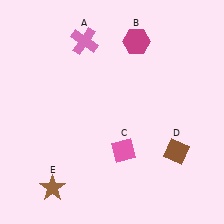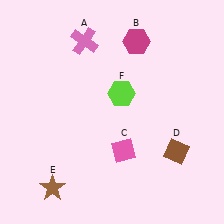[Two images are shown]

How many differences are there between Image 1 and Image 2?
There is 1 difference between the two images.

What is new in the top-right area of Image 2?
A lime hexagon (F) was added in the top-right area of Image 2.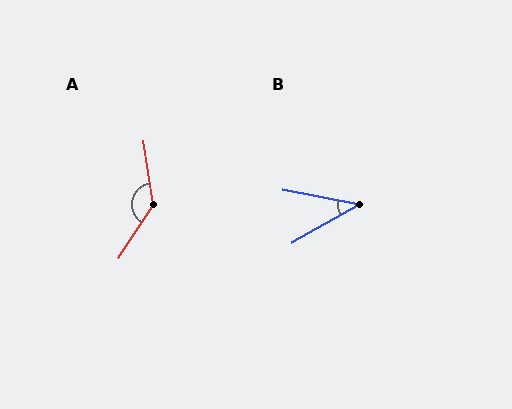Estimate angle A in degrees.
Approximately 138 degrees.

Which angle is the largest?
A, at approximately 138 degrees.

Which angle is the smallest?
B, at approximately 40 degrees.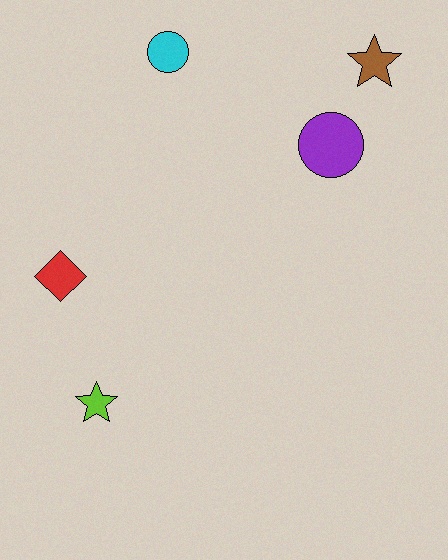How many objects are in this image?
There are 5 objects.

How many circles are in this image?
There are 2 circles.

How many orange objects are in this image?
There are no orange objects.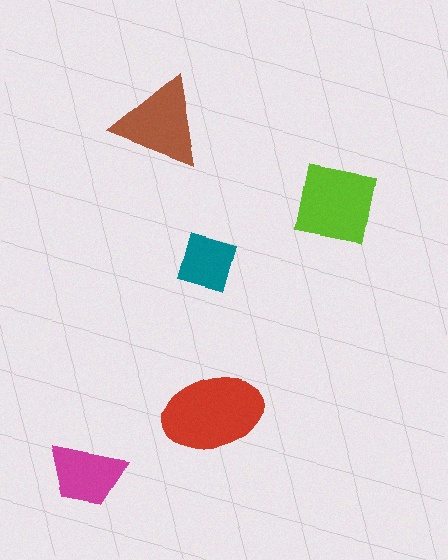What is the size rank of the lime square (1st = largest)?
2nd.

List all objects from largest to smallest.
The red ellipse, the lime square, the brown triangle, the magenta trapezoid, the teal square.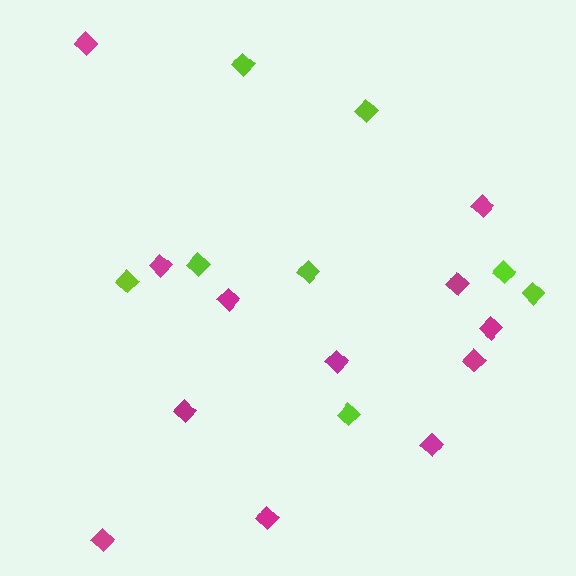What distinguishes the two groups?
There are 2 groups: one group of magenta diamonds (12) and one group of lime diamonds (8).